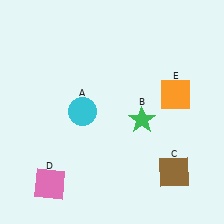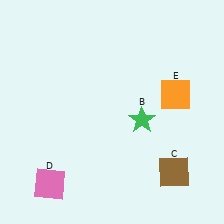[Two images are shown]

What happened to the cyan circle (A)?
The cyan circle (A) was removed in Image 2. It was in the top-left area of Image 1.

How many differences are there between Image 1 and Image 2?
There is 1 difference between the two images.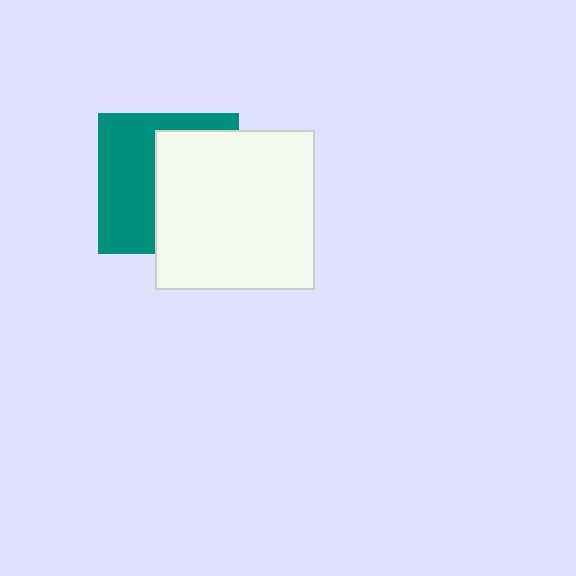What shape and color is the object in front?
The object in front is a white square.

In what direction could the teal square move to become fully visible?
The teal square could move left. That would shift it out from behind the white square entirely.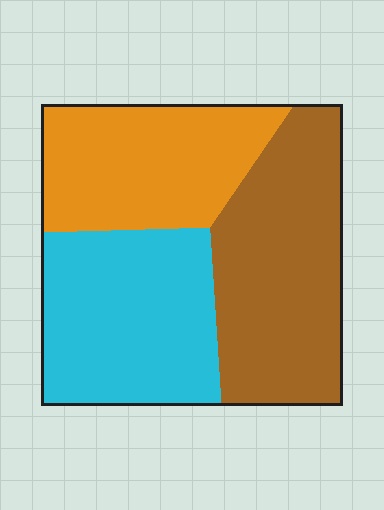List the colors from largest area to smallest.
From largest to smallest: brown, cyan, orange.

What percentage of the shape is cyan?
Cyan takes up about one third (1/3) of the shape.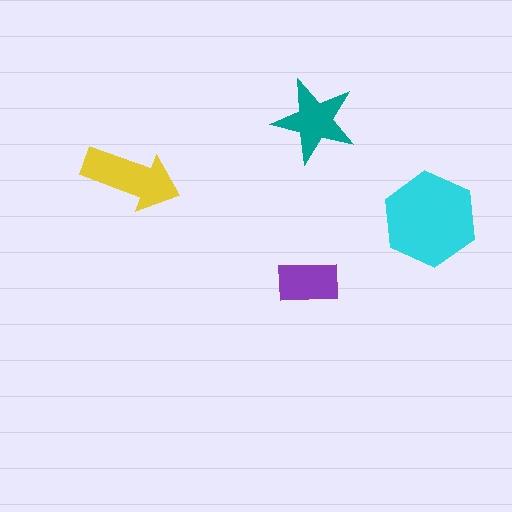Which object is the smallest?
The purple rectangle.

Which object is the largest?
The cyan hexagon.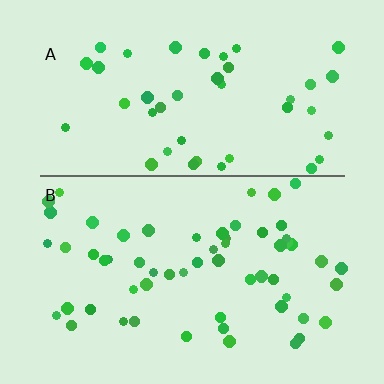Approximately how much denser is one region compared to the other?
Approximately 1.4× — region B over region A.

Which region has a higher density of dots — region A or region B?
B (the bottom).